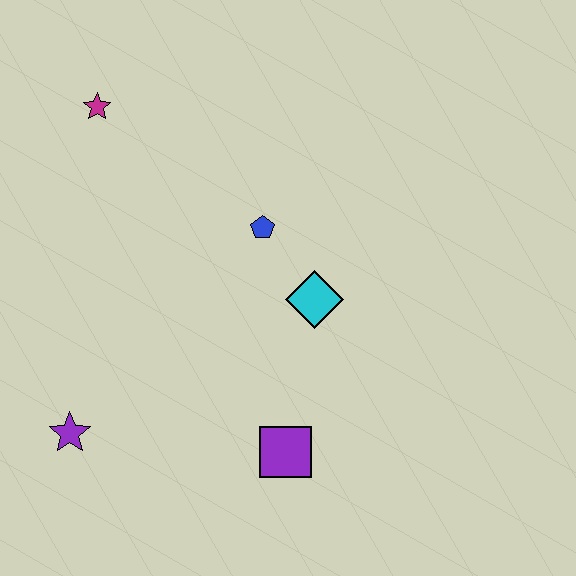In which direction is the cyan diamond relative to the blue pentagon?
The cyan diamond is below the blue pentagon.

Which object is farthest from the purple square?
The magenta star is farthest from the purple square.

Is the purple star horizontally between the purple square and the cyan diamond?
No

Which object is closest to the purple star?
The purple square is closest to the purple star.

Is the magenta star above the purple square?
Yes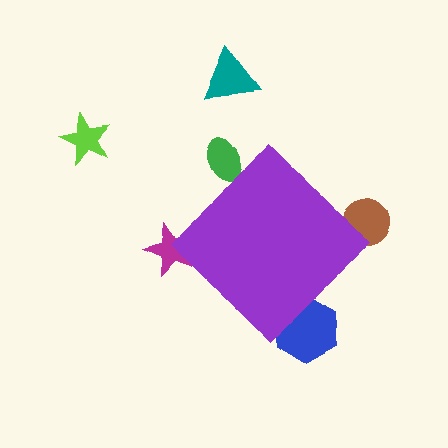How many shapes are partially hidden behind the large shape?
4 shapes are partially hidden.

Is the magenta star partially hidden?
Yes, the magenta star is partially hidden behind the purple diamond.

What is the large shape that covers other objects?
A purple diamond.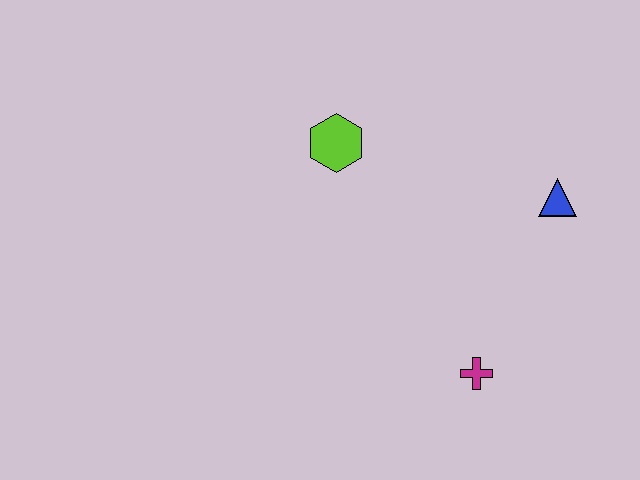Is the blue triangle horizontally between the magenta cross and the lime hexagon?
No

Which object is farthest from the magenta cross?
The lime hexagon is farthest from the magenta cross.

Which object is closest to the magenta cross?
The blue triangle is closest to the magenta cross.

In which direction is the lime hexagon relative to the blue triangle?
The lime hexagon is to the left of the blue triangle.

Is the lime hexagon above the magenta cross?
Yes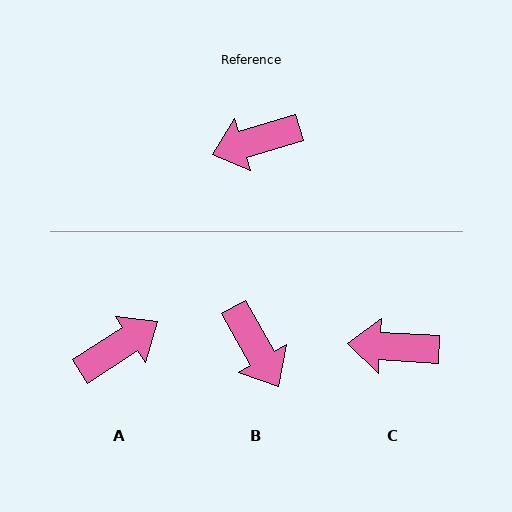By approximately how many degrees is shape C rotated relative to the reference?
Approximately 20 degrees clockwise.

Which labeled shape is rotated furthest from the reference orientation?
A, about 164 degrees away.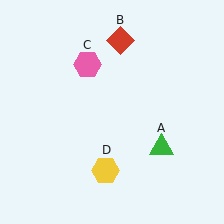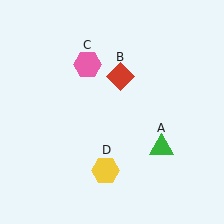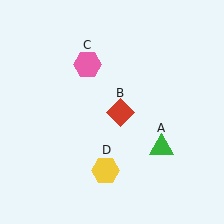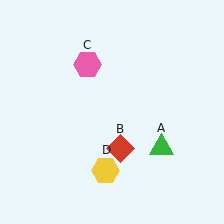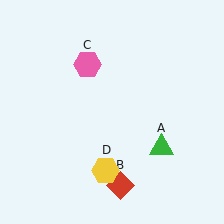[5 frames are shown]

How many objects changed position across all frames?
1 object changed position: red diamond (object B).